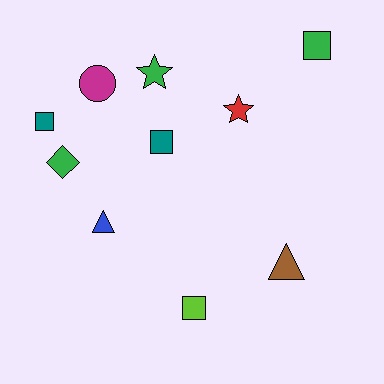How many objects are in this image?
There are 10 objects.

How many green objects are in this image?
There are 3 green objects.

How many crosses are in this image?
There are no crosses.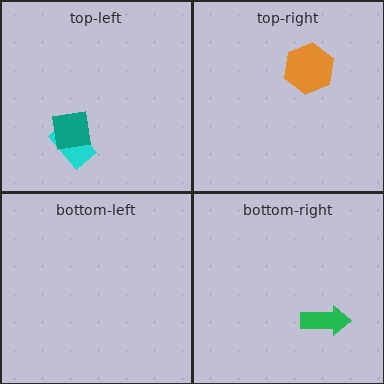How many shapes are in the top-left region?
2.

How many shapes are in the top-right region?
1.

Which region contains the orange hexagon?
The top-right region.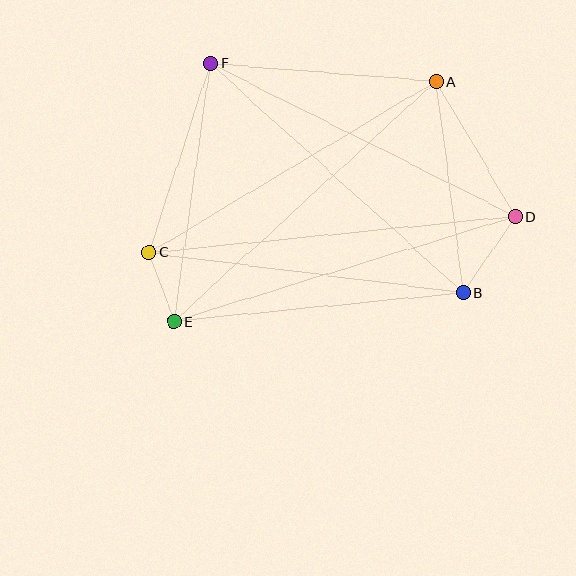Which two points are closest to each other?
Points C and E are closest to each other.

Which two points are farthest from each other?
Points C and D are farthest from each other.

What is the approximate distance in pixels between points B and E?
The distance between B and E is approximately 291 pixels.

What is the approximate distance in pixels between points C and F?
The distance between C and F is approximately 199 pixels.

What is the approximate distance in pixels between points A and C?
The distance between A and C is approximately 334 pixels.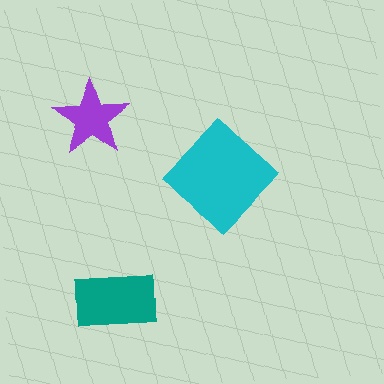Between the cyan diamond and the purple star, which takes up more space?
The cyan diamond.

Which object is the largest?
The cyan diamond.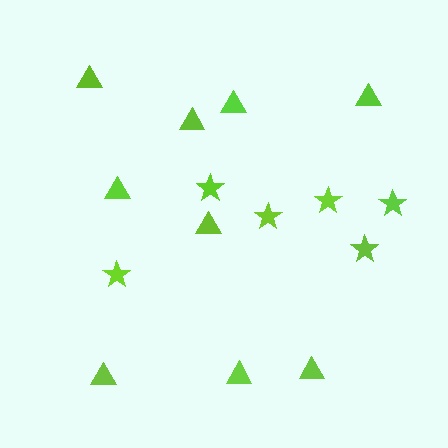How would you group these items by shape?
There are 2 groups: one group of triangles (9) and one group of stars (6).